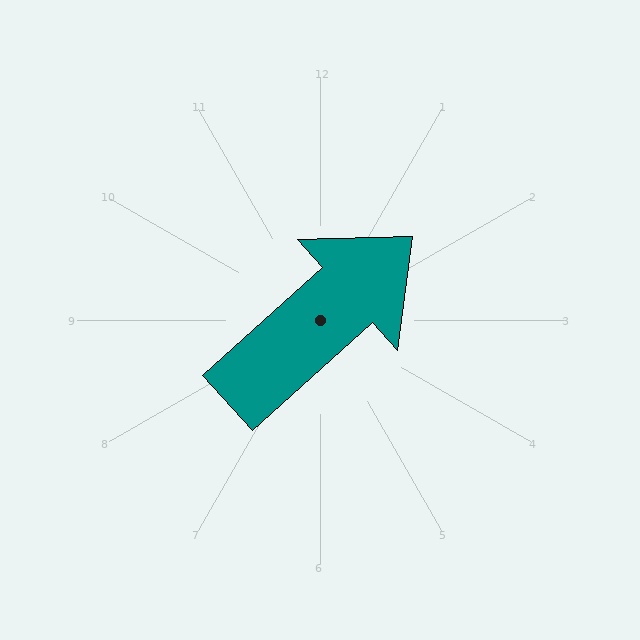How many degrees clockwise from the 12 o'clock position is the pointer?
Approximately 48 degrees.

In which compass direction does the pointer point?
Northeast.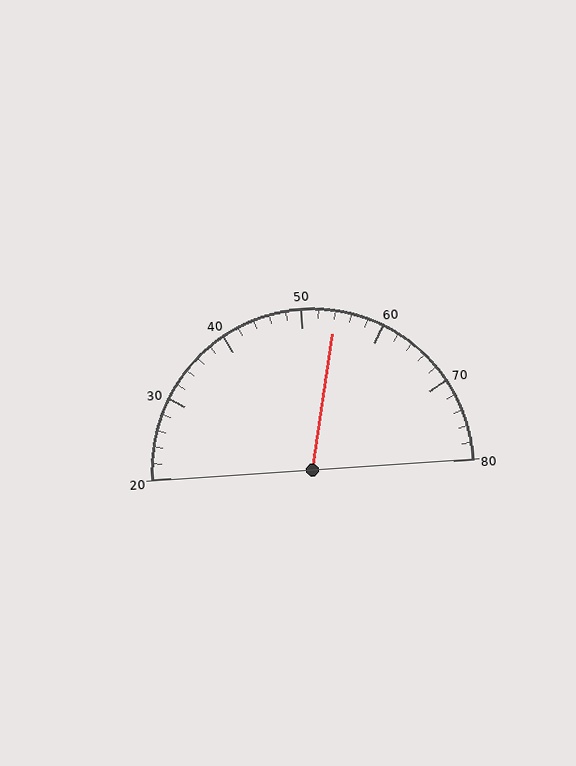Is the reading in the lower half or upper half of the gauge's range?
The reading is in the upper half of the range (20 to 80).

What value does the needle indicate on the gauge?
The needle indicates approximately 54.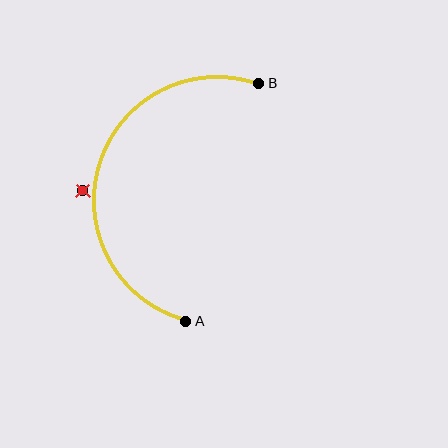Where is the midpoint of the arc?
The arc midpoint is the point on the curve farthest from the straight line joining A and B. It sits to the left of that line.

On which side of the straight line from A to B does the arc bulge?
The arc bulges to the left of the straight line connecting A and B.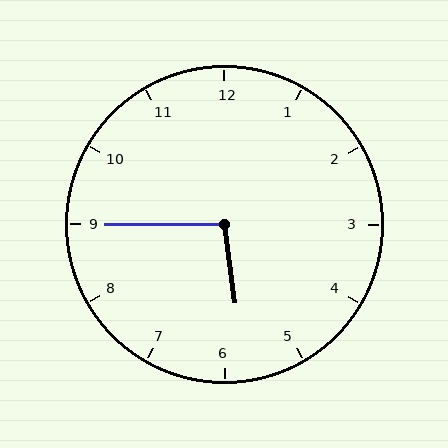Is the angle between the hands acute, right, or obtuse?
It is obtuse.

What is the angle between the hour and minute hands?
Approximately 98 degrees.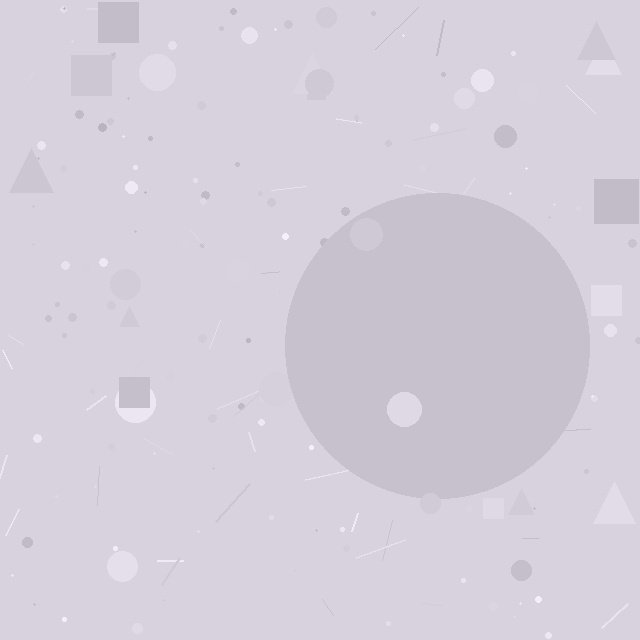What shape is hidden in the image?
A circle is hidden in the image.